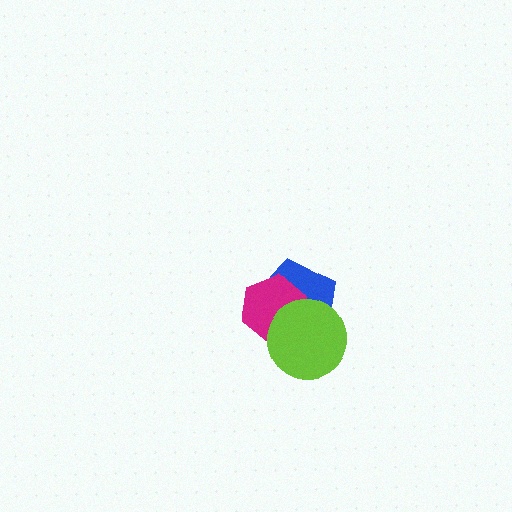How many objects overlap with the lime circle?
2 objects overlap with the lime circle.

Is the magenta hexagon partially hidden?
Yes, it is partially covered by another shape.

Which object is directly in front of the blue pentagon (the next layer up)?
The magenta hexagon is directly in front of the blue pentagon.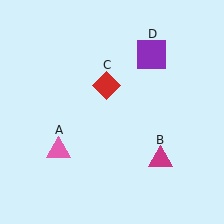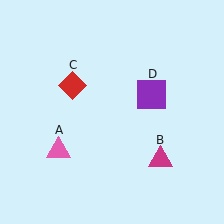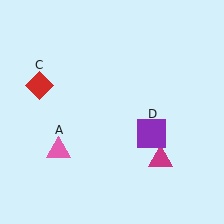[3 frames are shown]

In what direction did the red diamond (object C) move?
The red diamond (object C) moved left.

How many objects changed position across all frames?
2 objects changed position: red diamond (object C), purple square (object D).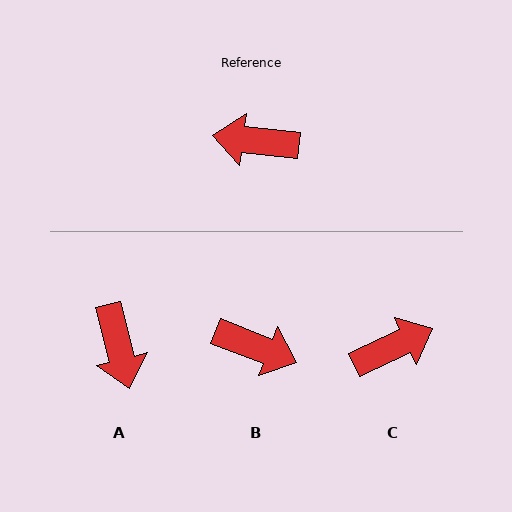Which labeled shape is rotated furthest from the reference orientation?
B, about 166 degrees away.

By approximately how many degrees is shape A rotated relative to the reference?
Approximately 111 degrees counter-clockwise.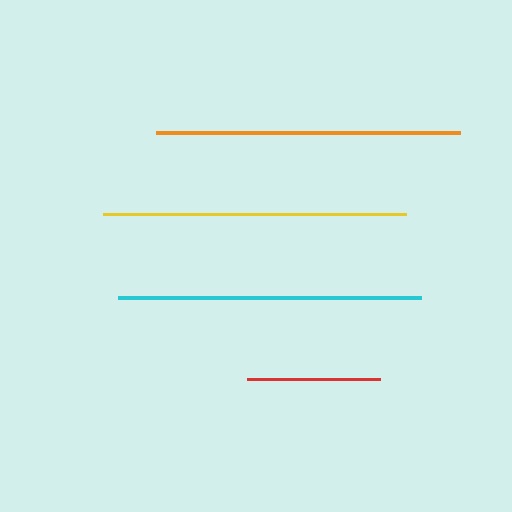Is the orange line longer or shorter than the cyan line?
The orange line is longer than the cyan line.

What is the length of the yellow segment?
The yellow segment is approximately 303 pixels long.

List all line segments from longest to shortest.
From longest to shortest: orange, cyan, yellow, red.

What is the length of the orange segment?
The orange segment is approximately 304 pixels long.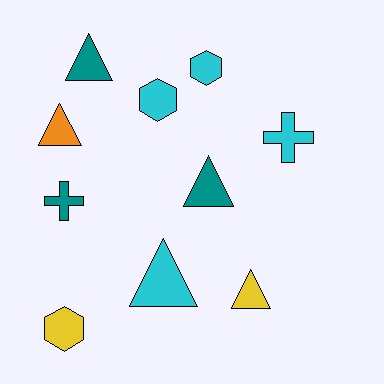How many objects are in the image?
There are 10 objects.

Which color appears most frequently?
Cyan, with 4 objects.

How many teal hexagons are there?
There are no teal hexagons.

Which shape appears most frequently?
Triangle, with 5 objects.